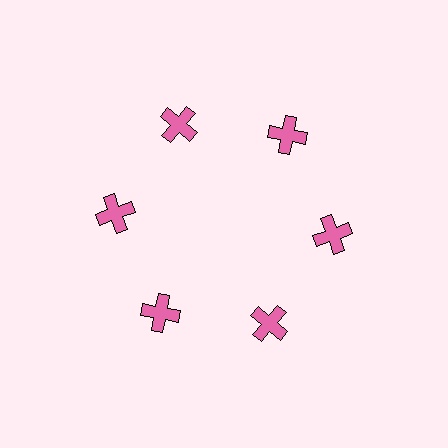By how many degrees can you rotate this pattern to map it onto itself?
The pattern maps onto itself every 60 degrees of rotation.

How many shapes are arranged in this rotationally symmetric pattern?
There are 6 shapes, arranged in 6 groups of 1.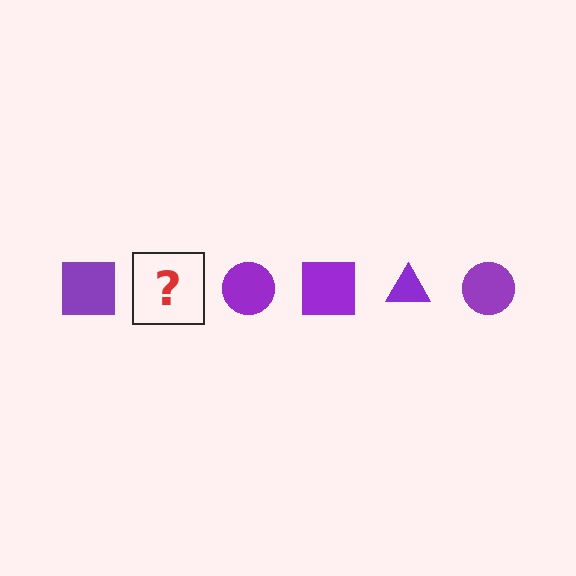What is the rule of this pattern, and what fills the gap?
The rule is that the pattern cycles through square, triangle, circle shapes in purple. The gap should be filled with a purple triangle.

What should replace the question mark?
The question mark should be replaced with a purple triangle.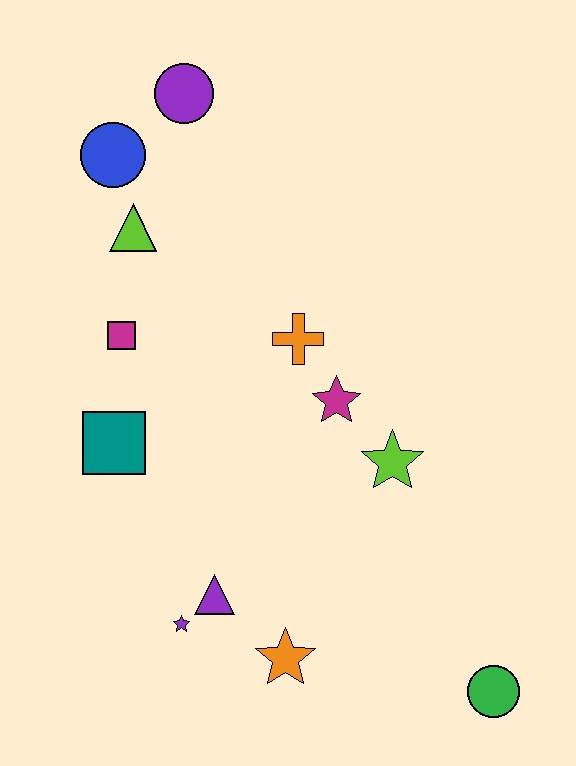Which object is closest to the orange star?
The purple triangle is closest to the orange star.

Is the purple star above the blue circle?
No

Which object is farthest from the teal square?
The green circle is farthest from the teal square.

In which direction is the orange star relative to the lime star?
The orange star is below the lime star.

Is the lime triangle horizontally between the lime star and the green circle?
No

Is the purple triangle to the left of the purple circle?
No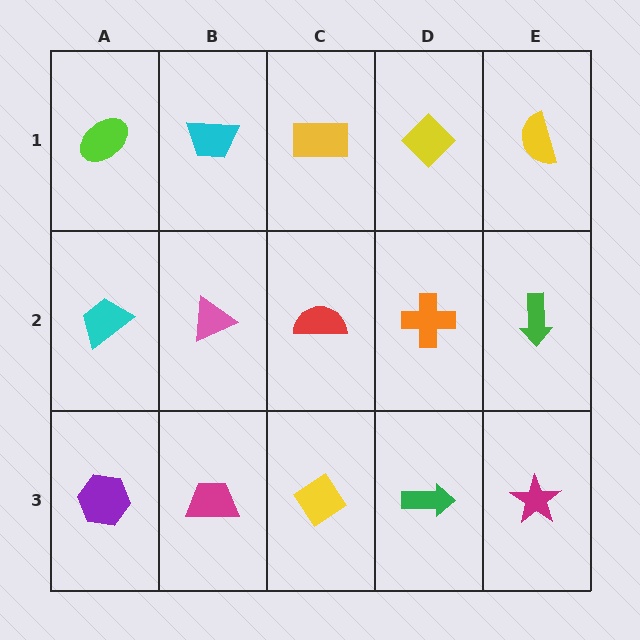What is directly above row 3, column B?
A pink triangle.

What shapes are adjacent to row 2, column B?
A cyan trapezoid (row 1, column B), a magenta trapezoid (row 3, column B), a cyan trapezoid (row 2, column A), a red semicircle (row 2, column C).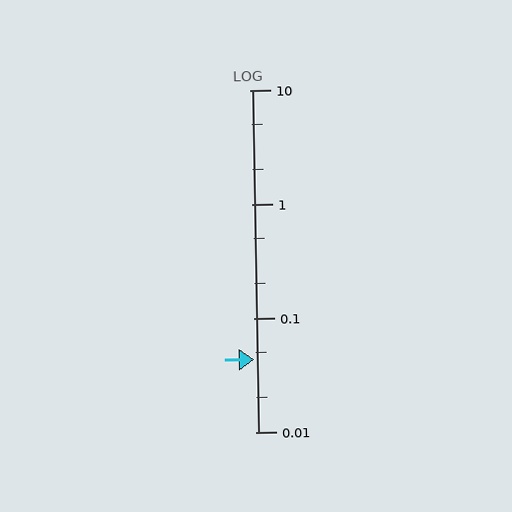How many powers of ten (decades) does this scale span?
The scale spans 3 decades, from 0.01 to 10.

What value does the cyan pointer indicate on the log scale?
The pointer indicates approximately 0.043.